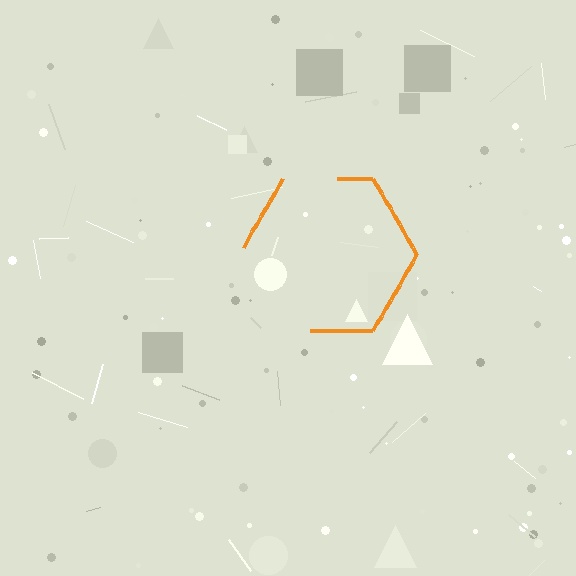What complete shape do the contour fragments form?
The contour fragments form a hexagon.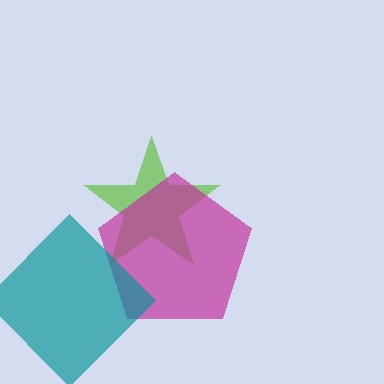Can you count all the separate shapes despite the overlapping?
Yes, there are 3 separate shapes.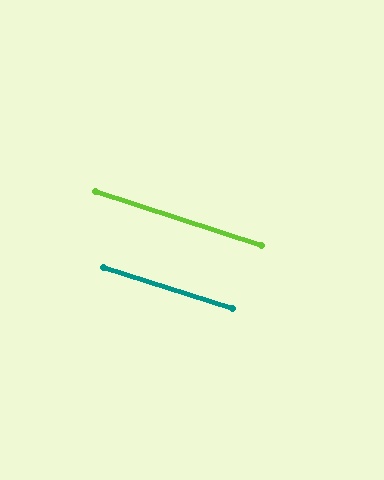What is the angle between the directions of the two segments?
Approximately 0 degrees.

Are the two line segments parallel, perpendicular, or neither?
Parallel — their directions differ by only 0.1°.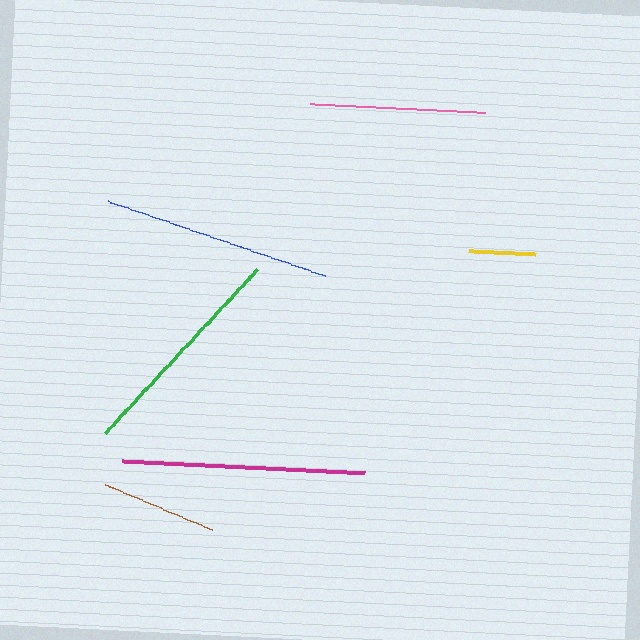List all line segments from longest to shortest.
From longest to shortest: magenta, blue, green, pink, brown, yellow.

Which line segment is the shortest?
The yellow line is the shortest at approximately 67 pixels.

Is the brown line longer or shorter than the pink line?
The pink line is longer than the brown line.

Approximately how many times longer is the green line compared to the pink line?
The green line is approximately 1.3 times the length of the pink line.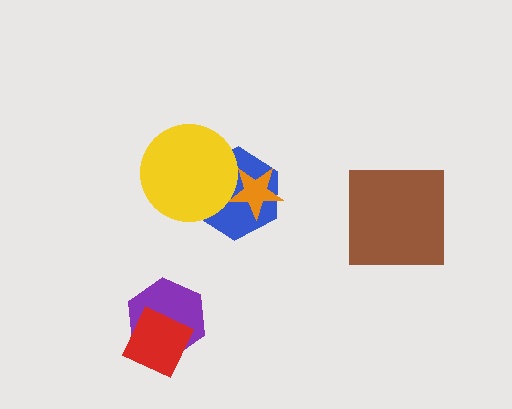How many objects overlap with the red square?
1 object overlaps with the red square.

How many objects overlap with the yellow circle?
1 object overlaps with the yellow circle.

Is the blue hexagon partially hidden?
Yes, it is partially covered by another shape.